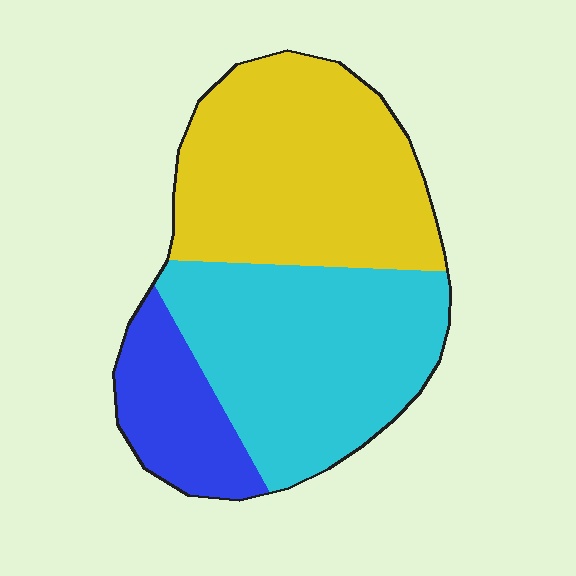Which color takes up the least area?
Blue, at roughly 15%.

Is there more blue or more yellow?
Yellow.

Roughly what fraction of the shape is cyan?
Cyan covers around 40% of the shape.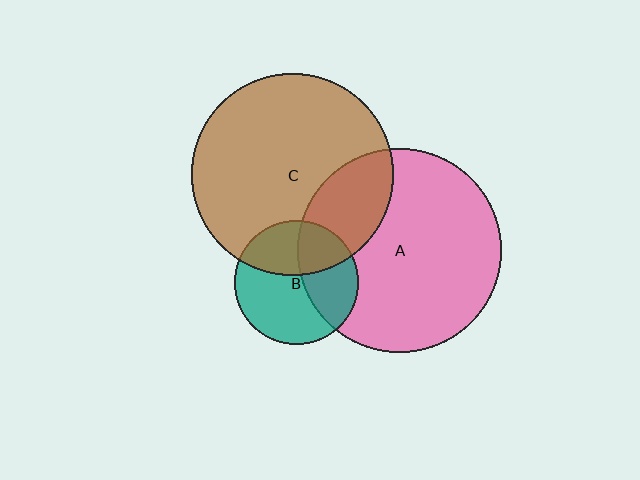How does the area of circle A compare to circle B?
Approximately 2.7 times.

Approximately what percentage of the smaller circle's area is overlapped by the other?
Approximately 35%.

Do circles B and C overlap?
Yes.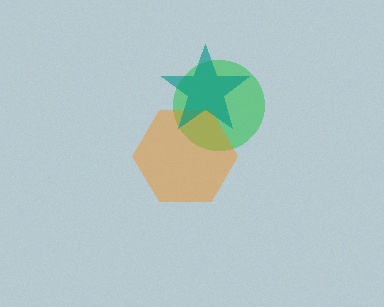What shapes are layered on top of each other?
The layered shapes are: a green circle, an orange hexagon, a teal star.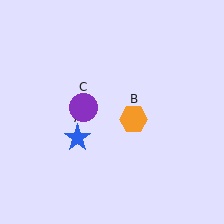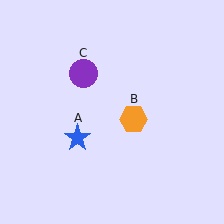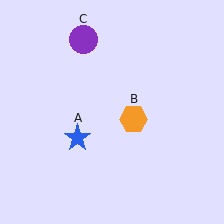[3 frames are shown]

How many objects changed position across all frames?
1 object changed position: purple circle (object C).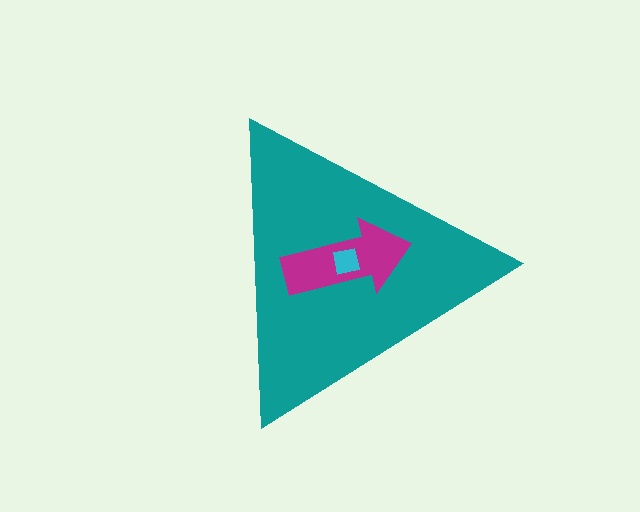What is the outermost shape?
The teal triangle.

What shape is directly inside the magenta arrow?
The cyan square.